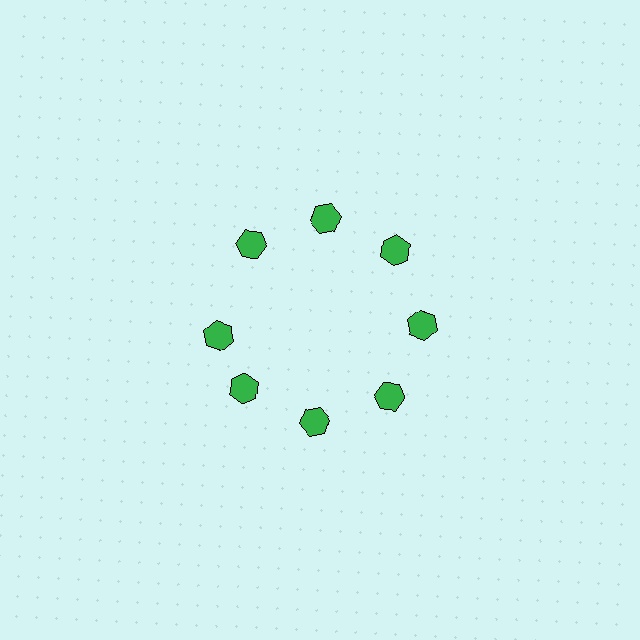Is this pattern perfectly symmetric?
No. The 8 green hexagons are arranged in a ring, but one element near the 9 o'clock position is rotated out of alignment along the ring, breaking the 8-fold rotational symmetry.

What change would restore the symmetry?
The symmetry would be restored by rotating it back into even spacing with its neighbors so that all 8 hexagons sit at equal angles and equal distance from the center.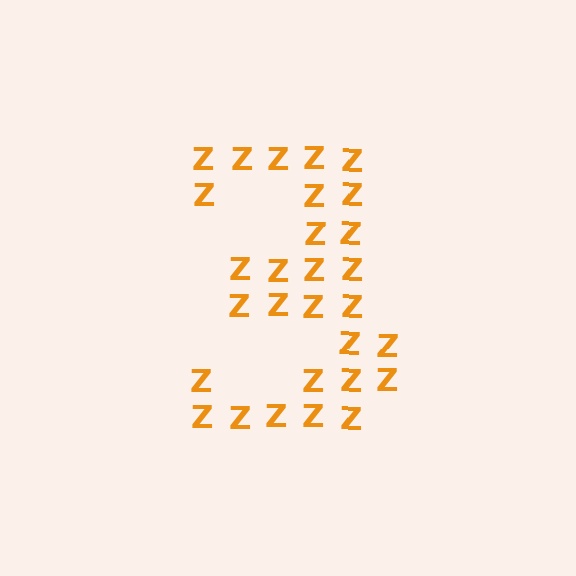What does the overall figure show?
The overall figure shows the digit 3.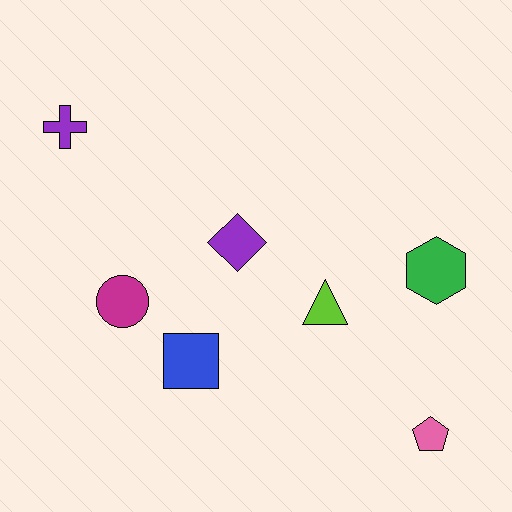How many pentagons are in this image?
There is 1 pentagon.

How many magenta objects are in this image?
There is 1 magenta object.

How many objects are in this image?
There are 7 objects.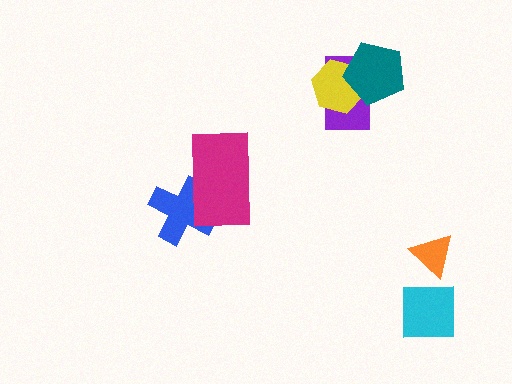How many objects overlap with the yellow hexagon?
2 objects overlap with the yellow hexagon.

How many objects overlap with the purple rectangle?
2 objects overlap with the purple rectangle.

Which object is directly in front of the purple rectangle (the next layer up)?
The yellow hexagon is directly in front of the purple rectangle.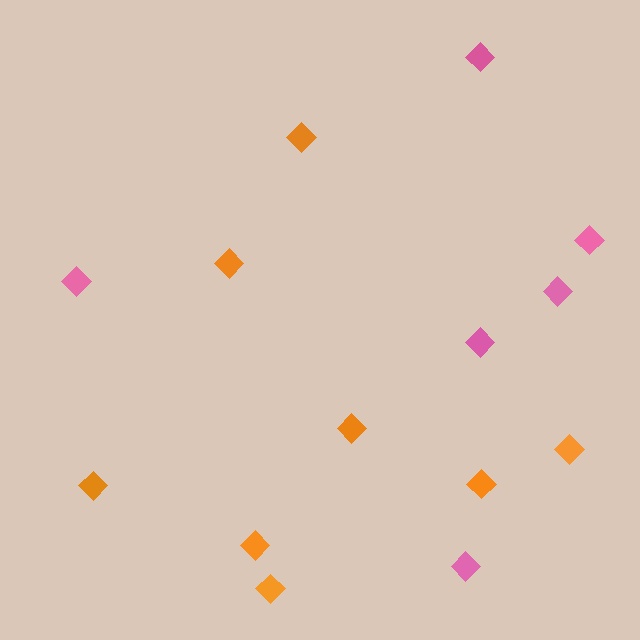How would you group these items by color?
There are 2 groups: one group of orange diamonds (8) and one group of pink diamonds (6).